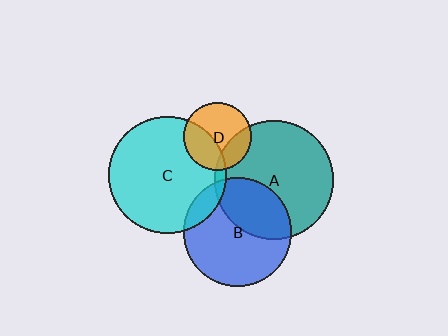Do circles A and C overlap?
Yes.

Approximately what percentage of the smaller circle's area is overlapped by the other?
Approximately 5%.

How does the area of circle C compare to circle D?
Approximately 3.0 times.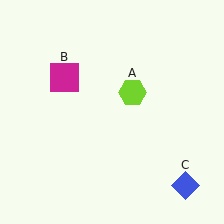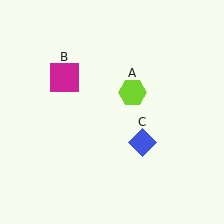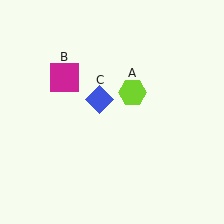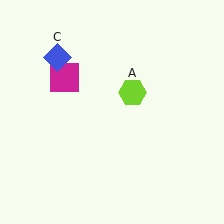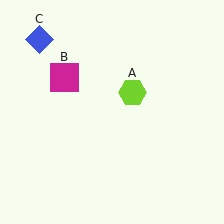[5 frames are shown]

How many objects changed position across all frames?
1 object changed position: blue diamond (object C).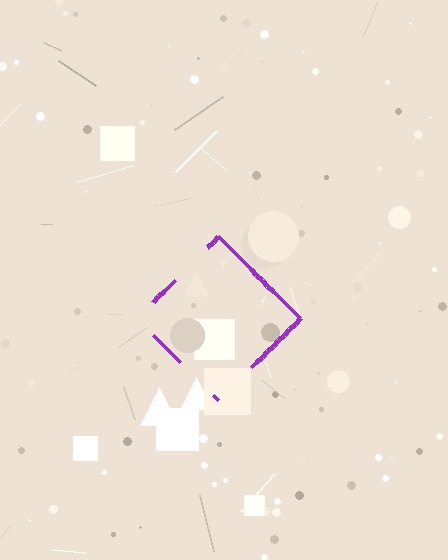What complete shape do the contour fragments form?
The contour fragments form a diamond.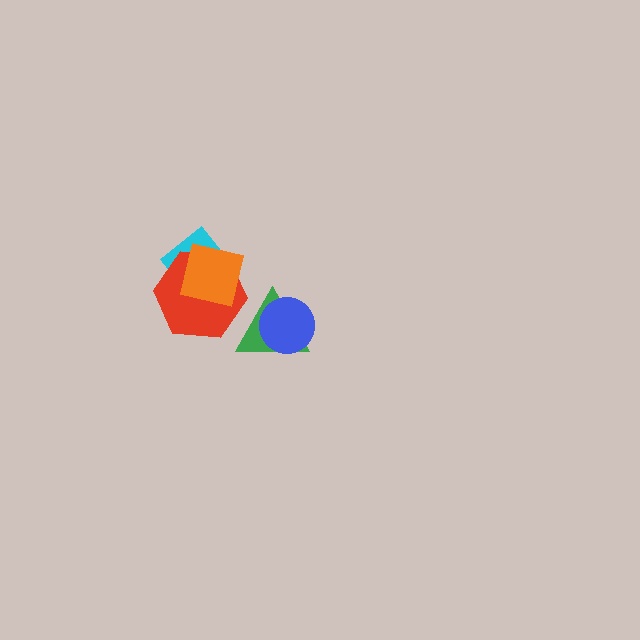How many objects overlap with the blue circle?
1 object overlaps with the blue circle.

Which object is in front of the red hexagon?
The orange square is in front of the red hexagon.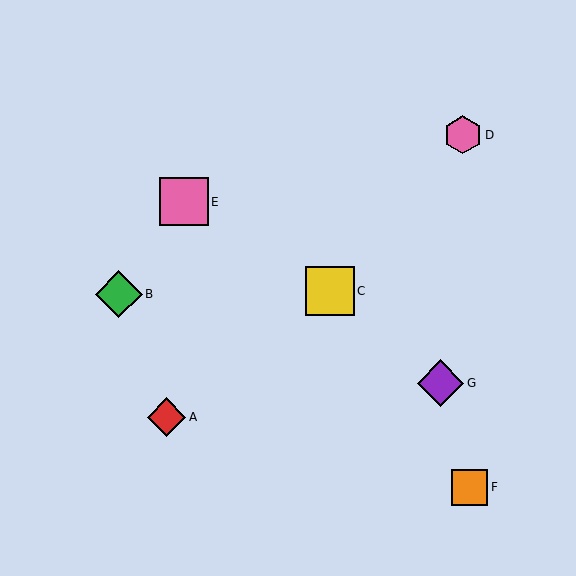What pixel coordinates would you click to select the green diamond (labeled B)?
Click at (119, 294) to select the green diamond B.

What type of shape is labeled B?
Shape B is a green diamond.